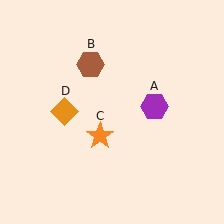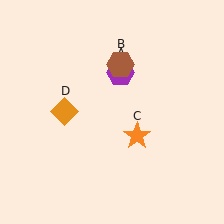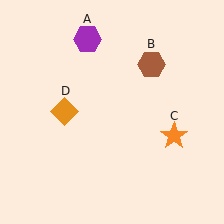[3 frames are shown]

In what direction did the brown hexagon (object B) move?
The brown hexagon (object B) moved right.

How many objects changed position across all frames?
3 objects changed position: purple hexagon (object A), brown hexagon (object B), orange star (object C).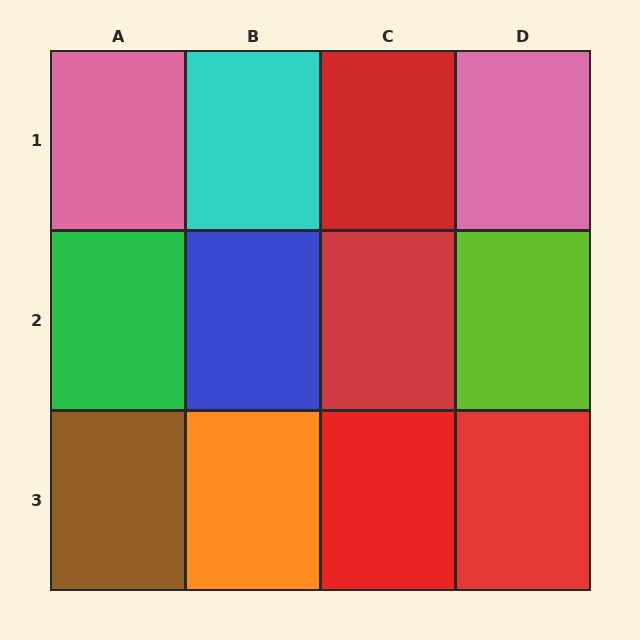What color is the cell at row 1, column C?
Red.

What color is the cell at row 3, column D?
Red.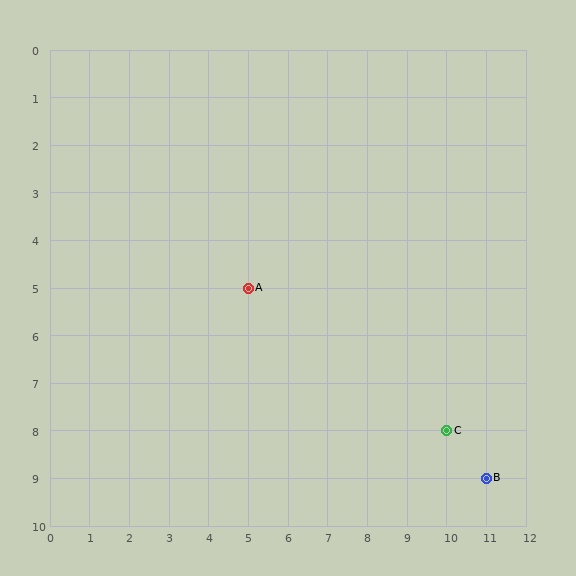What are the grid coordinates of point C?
Point C is at grid coordinates (10, 8).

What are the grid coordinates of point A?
Point A is at grid coordinates (5, 5).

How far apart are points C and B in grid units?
Points C and B are 1 column and 1 row apart (about 1.4 grid units diagonally).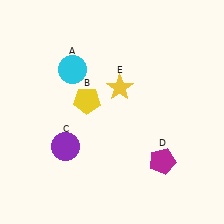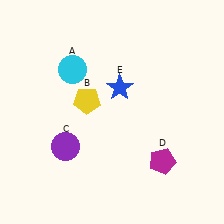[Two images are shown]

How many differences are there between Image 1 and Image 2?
There is 1 difference between the two images.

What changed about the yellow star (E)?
In Image 1, E is yellow. In Image 2, it changed to blue.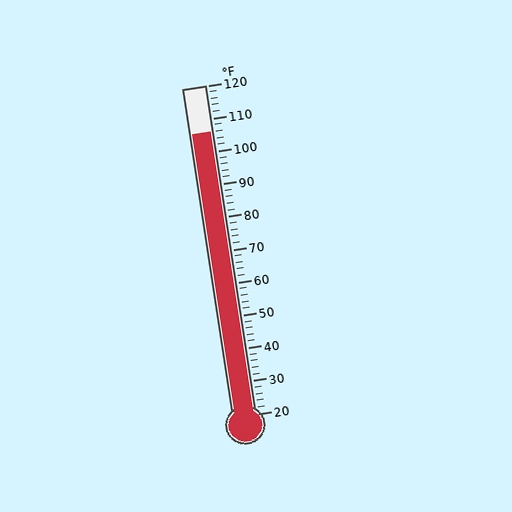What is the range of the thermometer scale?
The thermometer scale ranges from 20°F to 120°F.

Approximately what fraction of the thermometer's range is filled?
The thermometer is filled to approximately 85% of its range.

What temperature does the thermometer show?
The thermometer shows approximately 106°F.